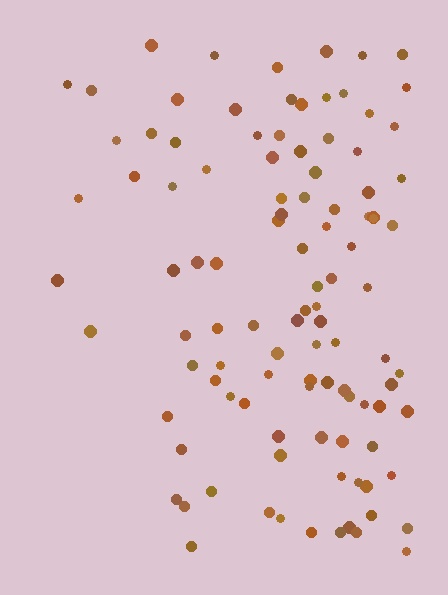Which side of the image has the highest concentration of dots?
The right.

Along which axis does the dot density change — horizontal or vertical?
Horizontal.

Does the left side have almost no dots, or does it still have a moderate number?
Still a moderate number, just noticeably fewer than the right.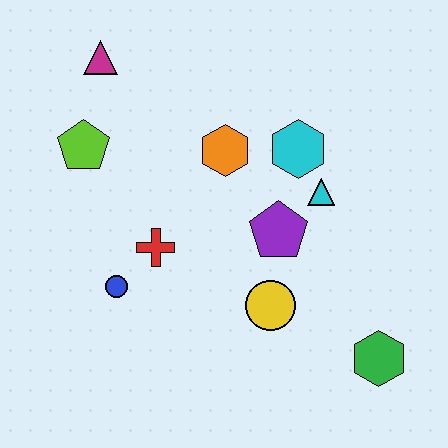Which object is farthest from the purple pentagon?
The magenta triangle is farthest from the purple pentagon.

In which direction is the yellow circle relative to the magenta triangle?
The yellow circle is below the magenta triangle.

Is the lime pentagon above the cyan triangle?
Yes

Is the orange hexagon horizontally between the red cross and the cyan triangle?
Yes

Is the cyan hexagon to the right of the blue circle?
Yes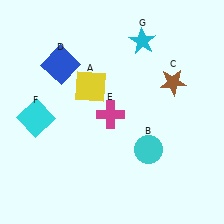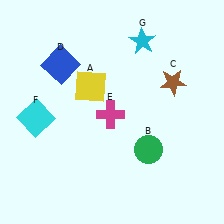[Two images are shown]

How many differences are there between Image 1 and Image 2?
There is 1 difference between the two images.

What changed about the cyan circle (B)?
In Image 1, B is cyan. In Image 2, it changed to green.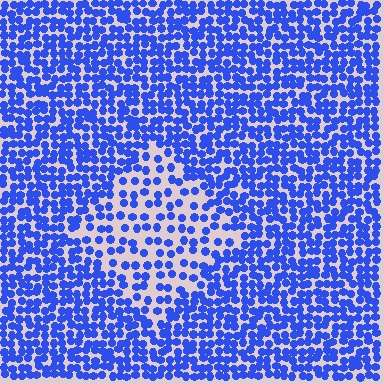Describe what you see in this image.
The image contains small blue elements arranged at two different densities. A diamond-shaped region is visible where the elements are less densely packed than the surrounding area.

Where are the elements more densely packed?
The elements are more densely packed outside the diamond boundary.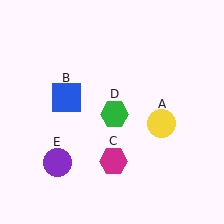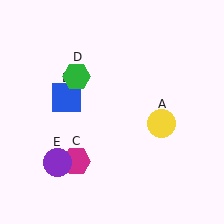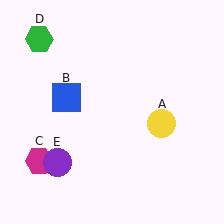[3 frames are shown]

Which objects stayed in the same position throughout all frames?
Yellow circle (object A) and blue square (object B) and purple circle (object E) remained stationary.